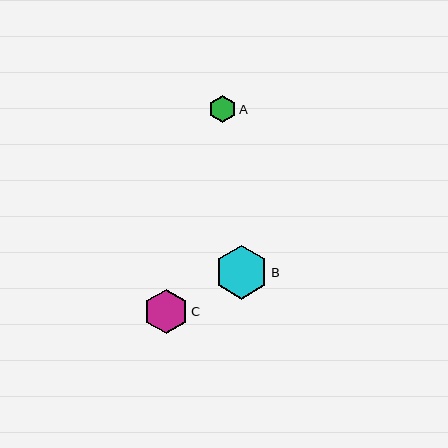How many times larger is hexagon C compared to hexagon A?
Hexagon C is approximately 1.6 times the size of hexagon A.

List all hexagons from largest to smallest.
From largest to smallest: B, C, A.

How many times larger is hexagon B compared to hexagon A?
Hexagon B is approximately 2.0 times the size of hexagon A.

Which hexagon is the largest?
Hexagon B is the largest with a size of approximately 54 pixels.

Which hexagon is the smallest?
Hexagon A is the smallest with a size of approximately 27 pixels.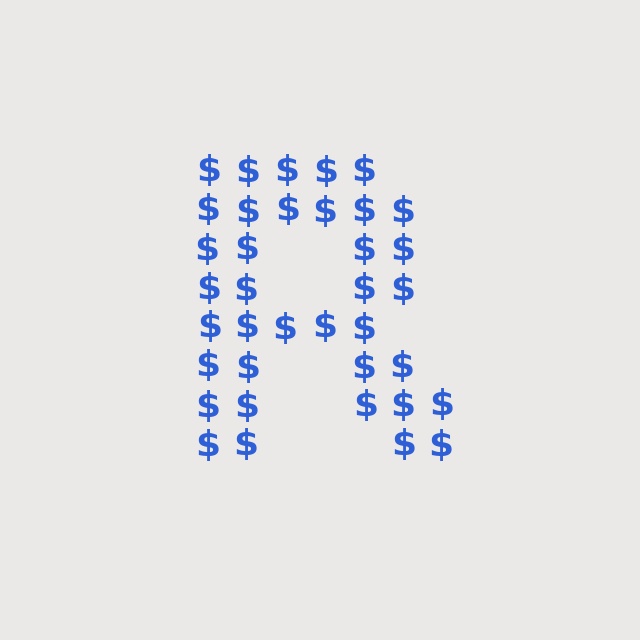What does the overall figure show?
The overall figure shows the letter R.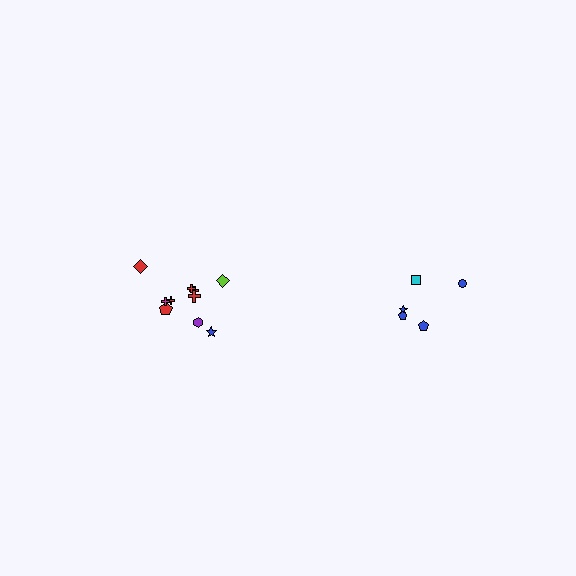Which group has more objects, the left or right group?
The left group.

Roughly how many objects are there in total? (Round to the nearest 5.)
Roughly 15 objects in total.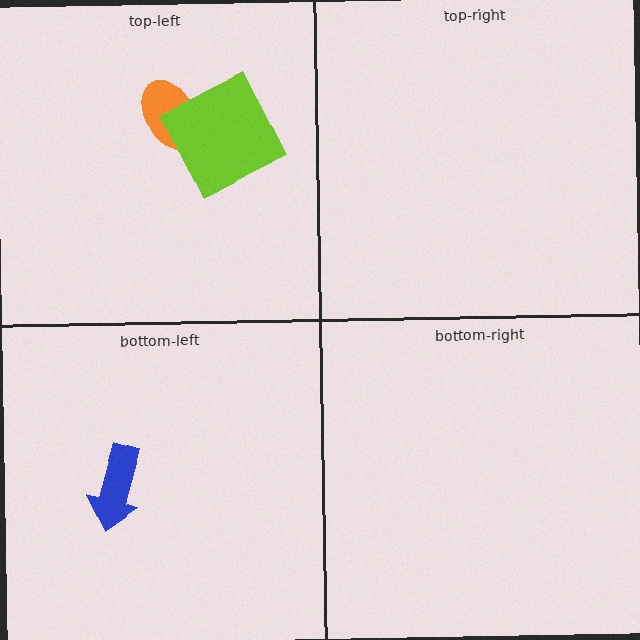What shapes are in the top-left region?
The orange ellipse, the lime square.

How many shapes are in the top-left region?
2.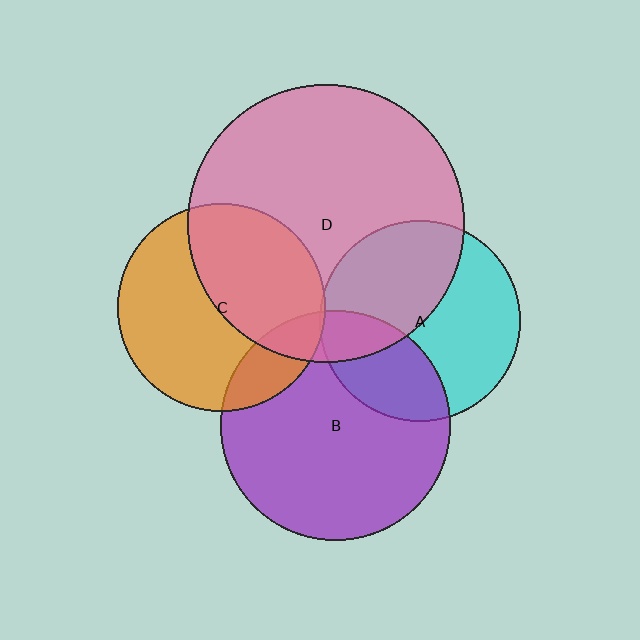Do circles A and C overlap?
Yes.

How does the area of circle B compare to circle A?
Approximately 1.3 times.